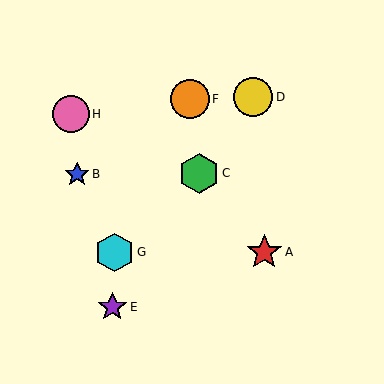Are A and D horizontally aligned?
No, A is at y≈252 and D is at y≈97.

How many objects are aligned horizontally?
2 objects (A, G) are aligned horizontally.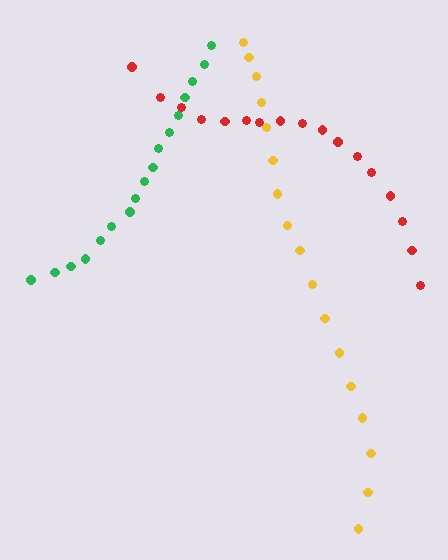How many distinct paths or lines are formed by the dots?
There are 3 distinct paths.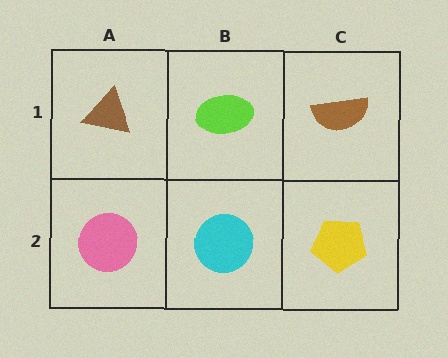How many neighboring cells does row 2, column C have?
2.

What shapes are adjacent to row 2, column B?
A lime ellipse (row 1, column B), a pink circle (row 2, column A), a yellow pentagon (row 2, column C).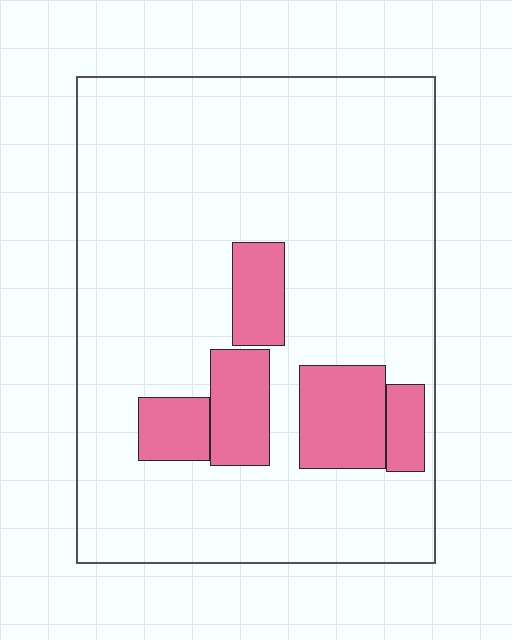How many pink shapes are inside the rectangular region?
5.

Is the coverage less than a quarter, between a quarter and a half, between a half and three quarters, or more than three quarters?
Less than a quarter.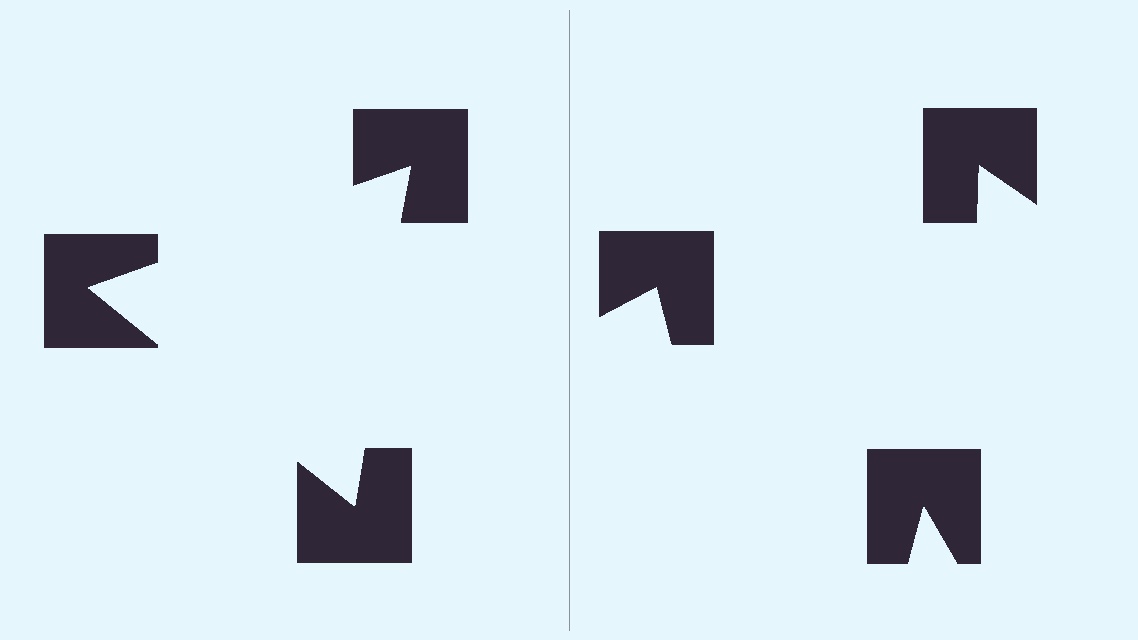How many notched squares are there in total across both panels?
6 — 3 on each side.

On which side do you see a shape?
An illusory triangle appears on the left side. On the right side the wedge cuts are rotated, so no coherent shape forms.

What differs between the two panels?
The notched squares are positioned identically on both sides; only the wedge orientations differ. On the left they align to a triangle; on the right they are misaligned.